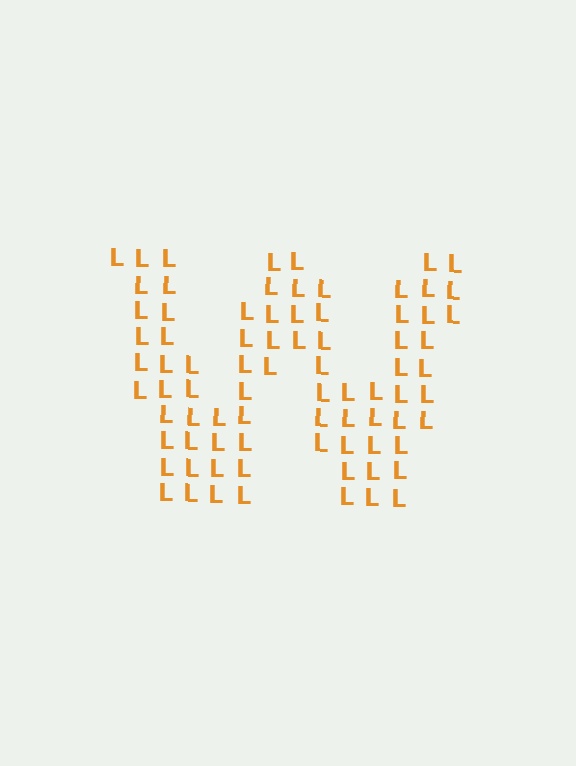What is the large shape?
The large shape is the letter W.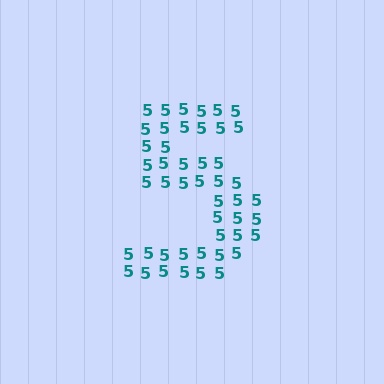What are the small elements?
The small elements are digit 5's.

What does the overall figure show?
The overall figure shows the digit 5.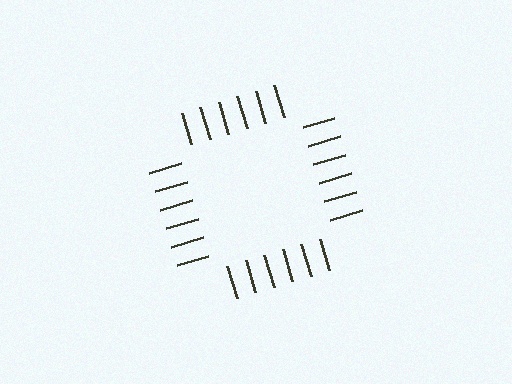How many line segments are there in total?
24 — 6 along each of the 4 edges.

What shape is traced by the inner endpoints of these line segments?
An illusory square — the line segments terminate on its edges but no continuous stroke is drawn.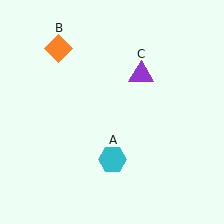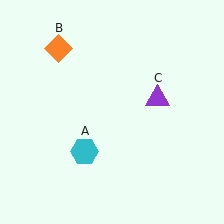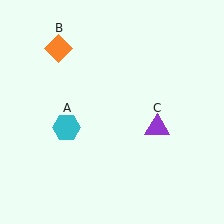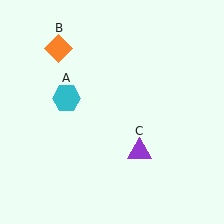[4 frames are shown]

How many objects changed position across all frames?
2 objects changed position: cyan hexagon (object A), purple triangle (object C).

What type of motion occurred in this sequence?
The cyan hexagon (object A), purple triangle (object C) rotated clockwise around the center of the scene.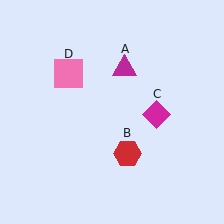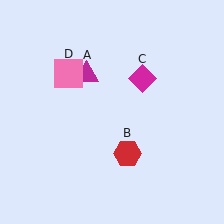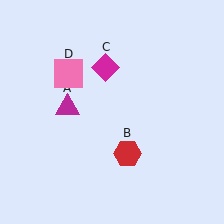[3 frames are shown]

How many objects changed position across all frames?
2 objects changed position: magenta triangle (object A), magenta diamond (object C).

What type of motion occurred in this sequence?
The magenta triangle (object A), magenta diamond (object C) rotated counterclockwise around the center of the scene.